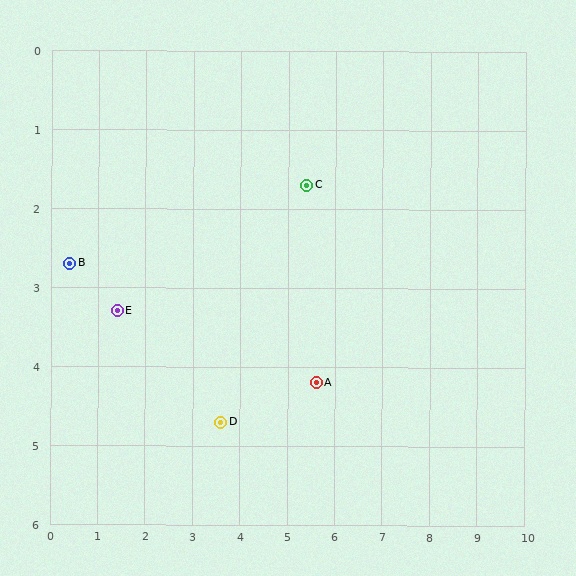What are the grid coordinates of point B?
Point B is at approximately (0.4, 2.7).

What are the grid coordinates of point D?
Point D is at approximately (3.6, 4.7).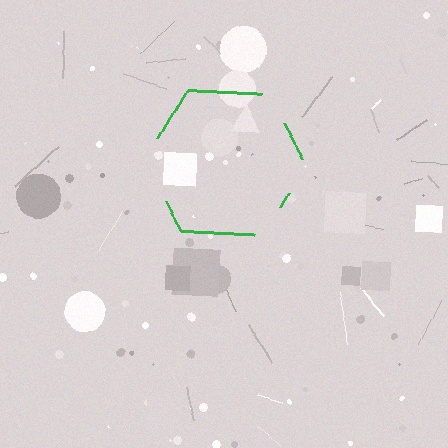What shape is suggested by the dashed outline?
The dashed outline suggests a hexagon.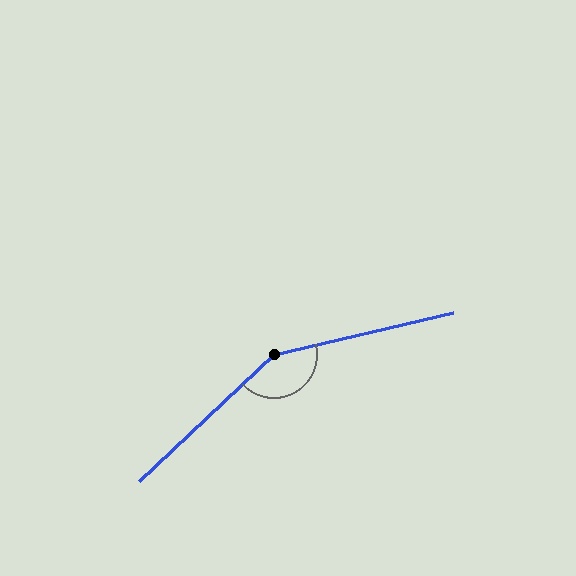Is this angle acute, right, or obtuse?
It is obtuse.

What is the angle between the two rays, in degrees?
Approximately 150 degrees.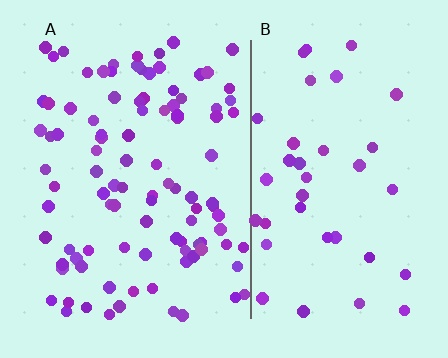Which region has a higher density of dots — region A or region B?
A (the left).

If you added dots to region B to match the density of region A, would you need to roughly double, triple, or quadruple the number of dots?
Approximately triple.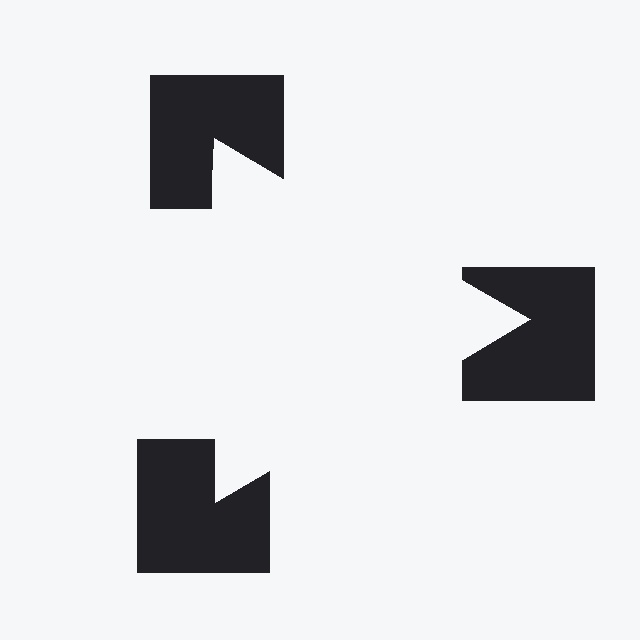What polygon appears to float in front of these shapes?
An illusory triangle — its edges are inferred from the aligned wedge cuts in the notched squares, not physically drawn.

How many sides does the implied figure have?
3 sides.